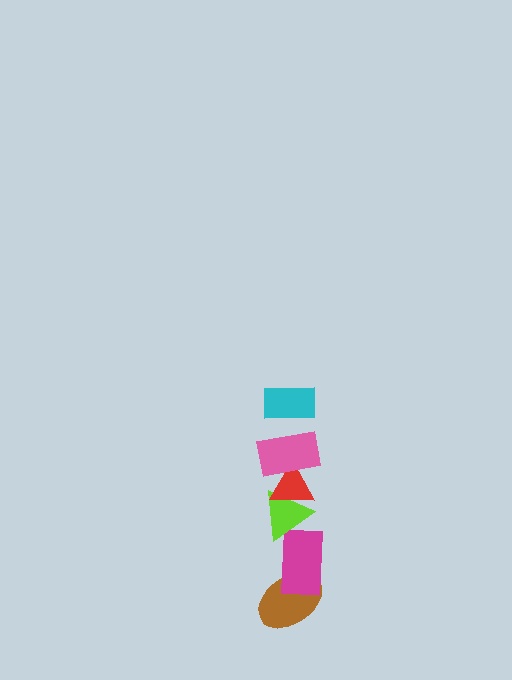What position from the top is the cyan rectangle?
The cyan rectangle is 1st from the top.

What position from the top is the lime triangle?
The lime triangle is 4th from the top.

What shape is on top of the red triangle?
The pink rectangle is on top of the red triangle.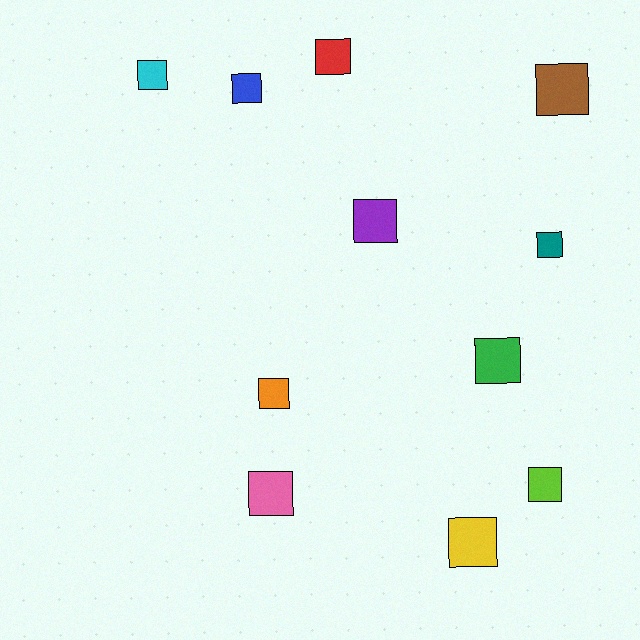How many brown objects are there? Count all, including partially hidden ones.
There is 1 brown object.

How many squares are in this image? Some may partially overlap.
There are 11 squares.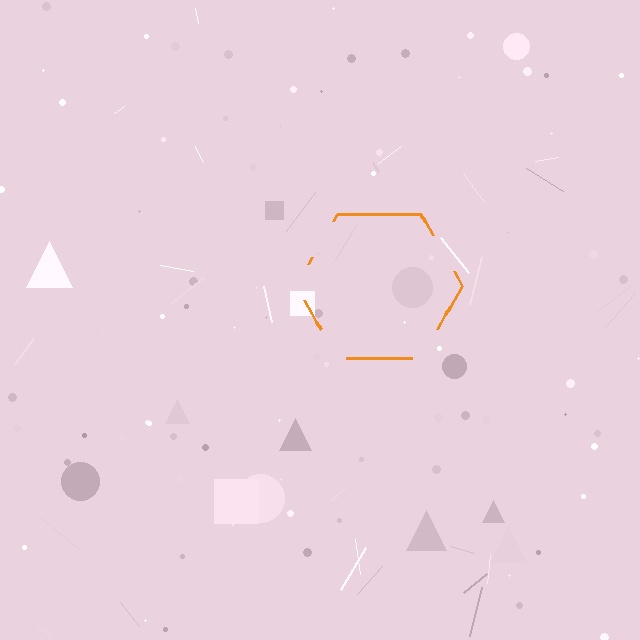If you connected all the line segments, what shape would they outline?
They would outline a hexagon.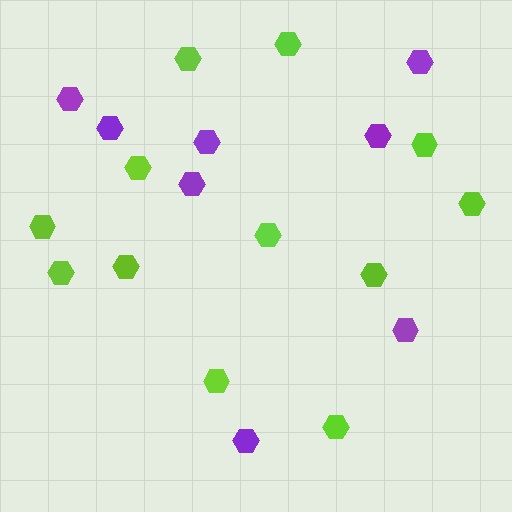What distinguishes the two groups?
There are 2 groups: one group of lime hexagons (12) and one group of purple hexagons (8).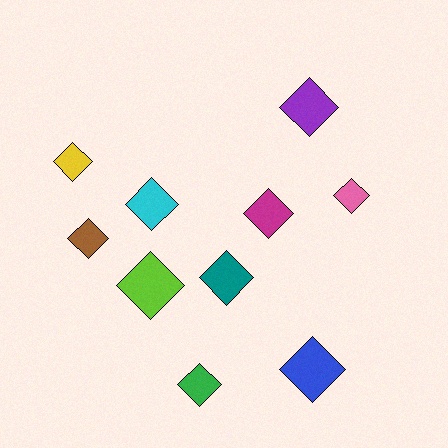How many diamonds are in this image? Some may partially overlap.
There are 10 diamonds.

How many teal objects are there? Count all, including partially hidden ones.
There is 1 teal object.